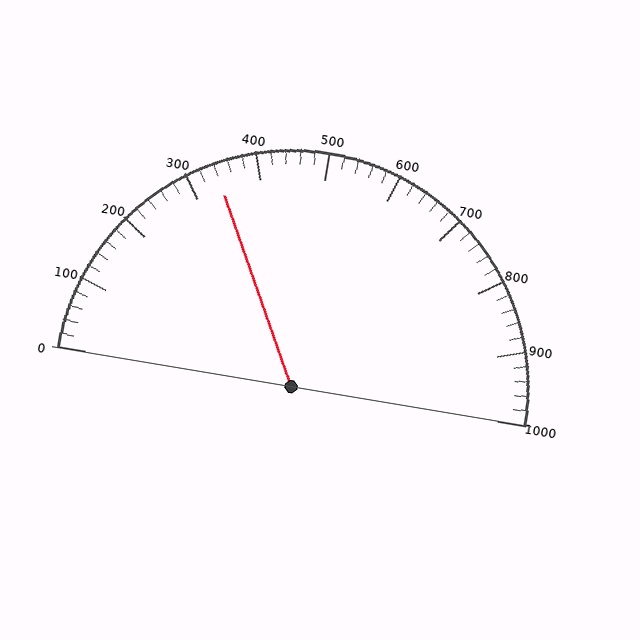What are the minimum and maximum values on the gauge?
The gauge ranges from 0 to 1000.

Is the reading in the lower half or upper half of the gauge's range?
The reading is in the lower half of the range (0 to 1000).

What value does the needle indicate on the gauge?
The needle indicates approximately 340.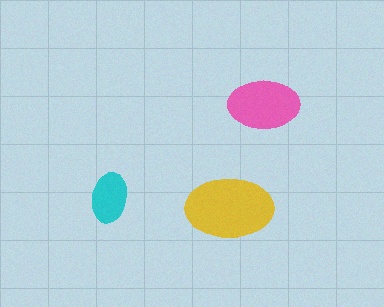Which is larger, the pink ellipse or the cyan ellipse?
The pink one.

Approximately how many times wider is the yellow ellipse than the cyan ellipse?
About 1.5 times wider.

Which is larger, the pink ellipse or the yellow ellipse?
The yellow one.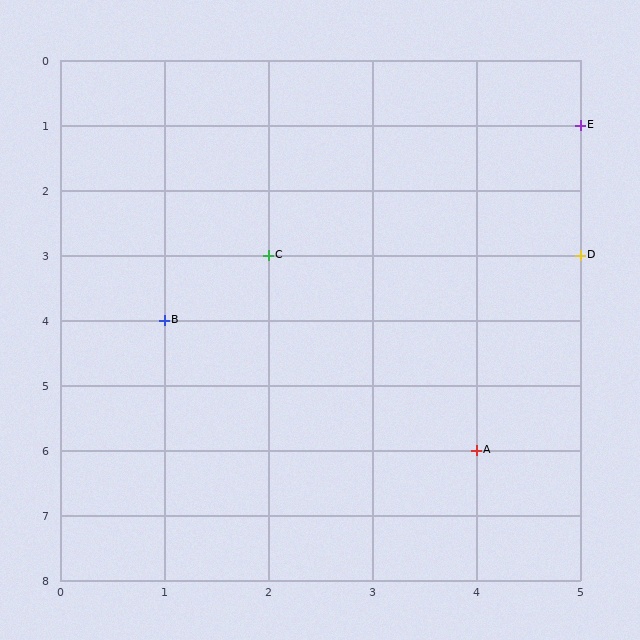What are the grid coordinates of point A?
Point A is at grid coordinates (4, 6).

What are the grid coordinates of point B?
Point B is at grid coordinates (1, 4).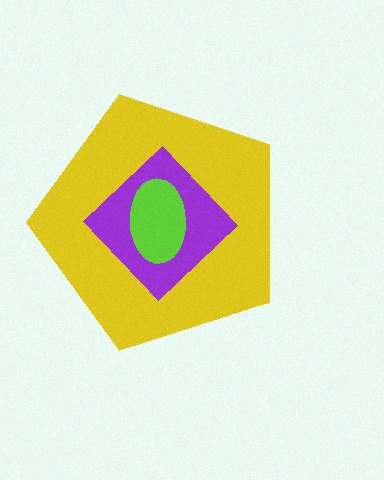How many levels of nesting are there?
3.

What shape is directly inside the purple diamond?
The lime ellipse.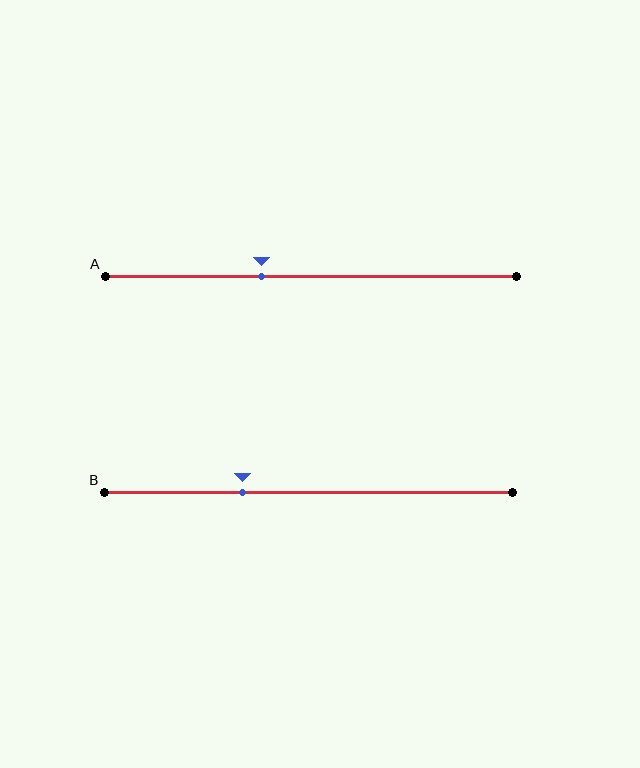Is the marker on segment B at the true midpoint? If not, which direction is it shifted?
No, the marker on segment B is shifted to the left by about 16% of the segment length.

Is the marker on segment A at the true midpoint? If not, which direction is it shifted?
No, the marker on segment A is shifted to the left by about 12% of the segment length.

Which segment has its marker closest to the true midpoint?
Segment A has its marker closest to the true midpoint.